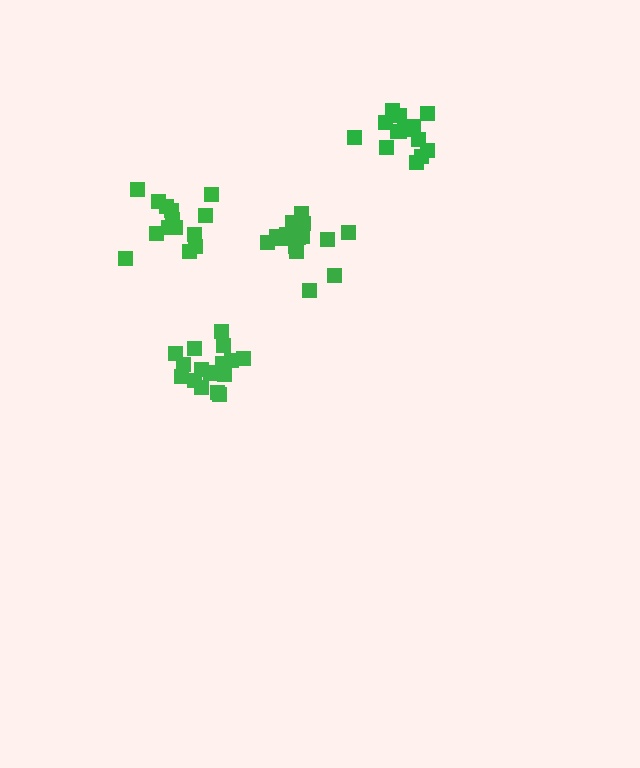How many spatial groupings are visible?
There are 4 spatial groupings.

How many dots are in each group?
Group 1: 14 dots, Group 2: 15 dots, Group 3: 18 dots, Group 4: 15 dots (62 total).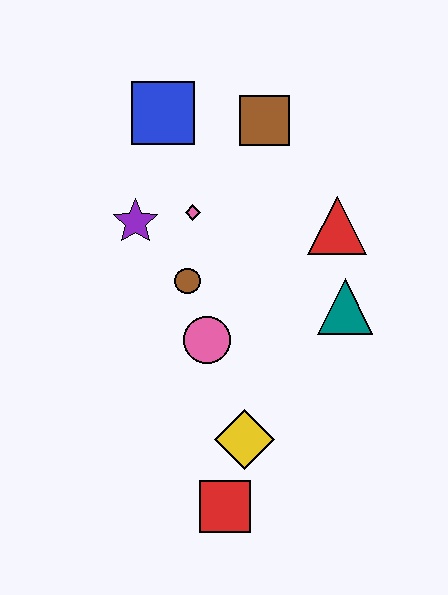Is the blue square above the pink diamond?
Yes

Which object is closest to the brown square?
The blue square is closest to the brown square.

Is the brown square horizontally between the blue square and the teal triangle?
Yes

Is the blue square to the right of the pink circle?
No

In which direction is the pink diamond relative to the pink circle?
The pink diamond is above the pink circle.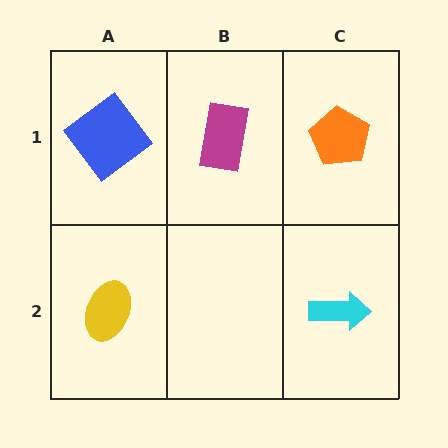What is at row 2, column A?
A yellow ellipse.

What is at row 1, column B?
A magenta rectangle.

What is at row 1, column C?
An orange pentagon.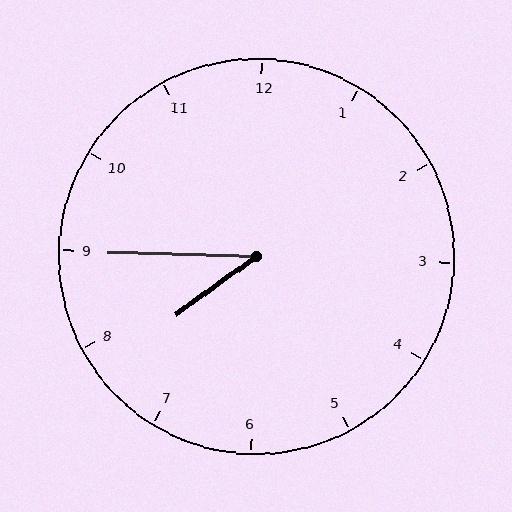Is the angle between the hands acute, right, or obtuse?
It is acute.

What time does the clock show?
7:45.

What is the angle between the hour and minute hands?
Approximately 38 degrees.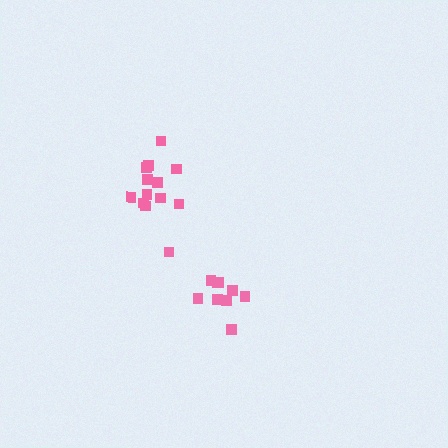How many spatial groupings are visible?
There are 2 spatial groupings.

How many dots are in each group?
Group 1: 10 dots, Group 2: 12 dots (22 total).